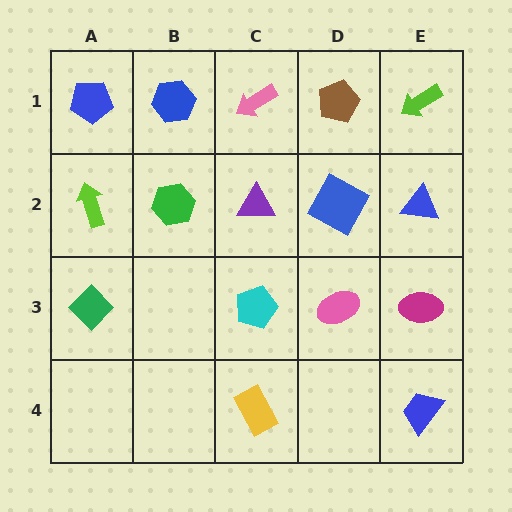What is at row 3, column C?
A cyan pentagon.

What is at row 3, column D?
A pink ellipse.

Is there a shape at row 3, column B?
No, that cell is empty.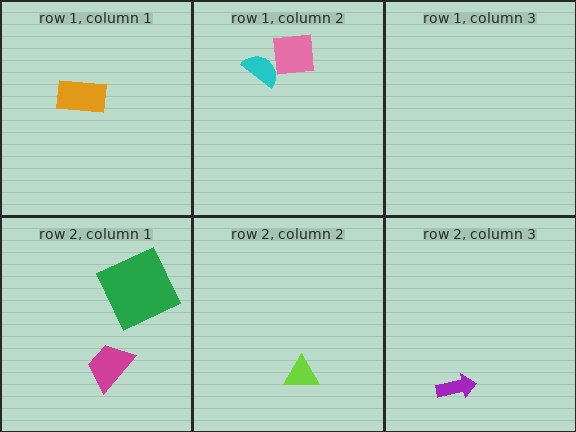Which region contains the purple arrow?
The row 2, column 3 region.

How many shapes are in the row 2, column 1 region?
2.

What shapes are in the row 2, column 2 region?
The lime triangle.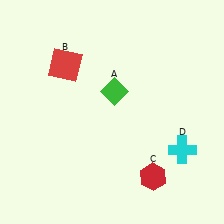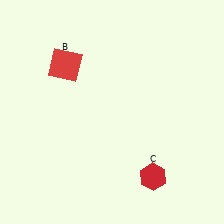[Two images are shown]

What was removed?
The green diamond (A), the cyan cross (D) were removed in Image 2.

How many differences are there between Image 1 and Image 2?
There are 2 differences between the two images.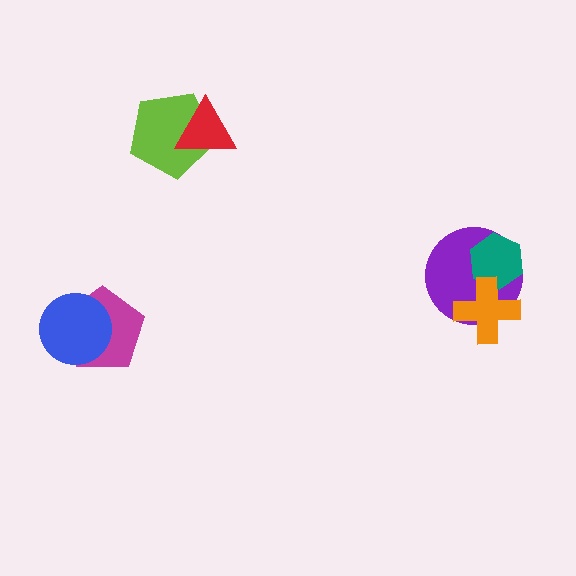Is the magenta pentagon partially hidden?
Yes, it is partially covered by another shape.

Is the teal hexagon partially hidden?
Yes, it is partially covered by another shape.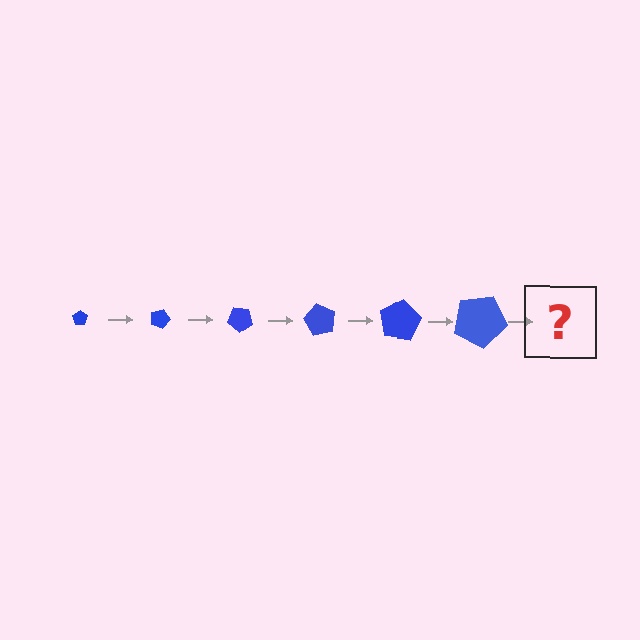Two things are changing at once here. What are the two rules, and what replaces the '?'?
The two rules are that the pentagon grows larger each step and it rotates 20 degrees each step. The '?' should be a pentagon, larger than the previous one and rotated 120 degrees from the start.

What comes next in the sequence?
The next element should be a pentagon, larger than the previous one and rotated 120 degrees from the start.